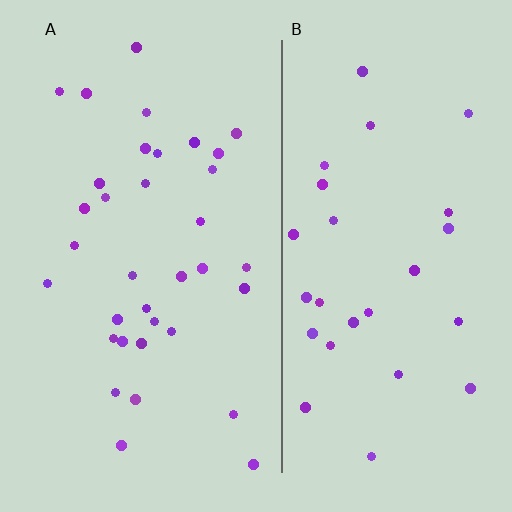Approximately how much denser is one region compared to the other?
Approximately 1.3× — region A over region B.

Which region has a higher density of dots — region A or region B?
A (the left).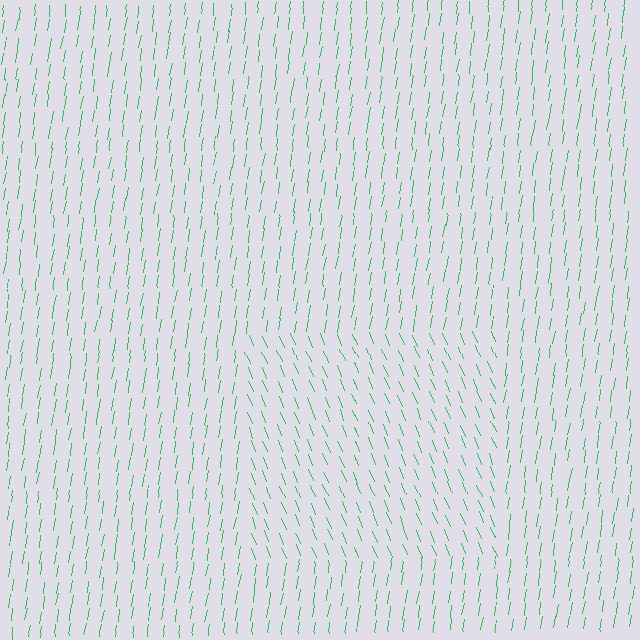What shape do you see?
I see a rectangle.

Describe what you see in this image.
The image is filled with small green line segments. A rectangle region in the image has lines oriented differently from the surrounding lines, creating a visible texture boundary.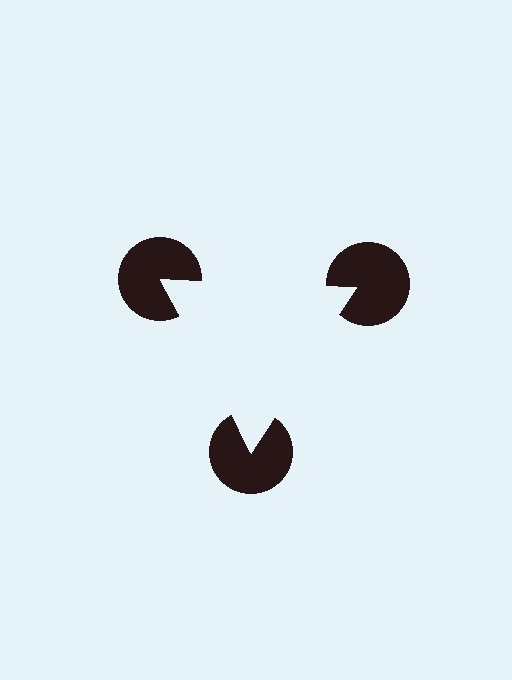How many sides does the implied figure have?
3 sides.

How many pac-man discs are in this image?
There are 3 — one at each vertex of the illusory triangle.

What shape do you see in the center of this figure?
An illusory triangle — its edges are inferred from the aligned wedge cuts in the pac-man discs, not physically drawn.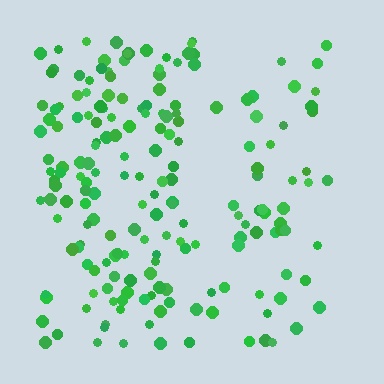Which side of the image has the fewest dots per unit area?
The right.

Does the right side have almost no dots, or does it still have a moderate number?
Still a moderate number, just noticeably fewer than the left.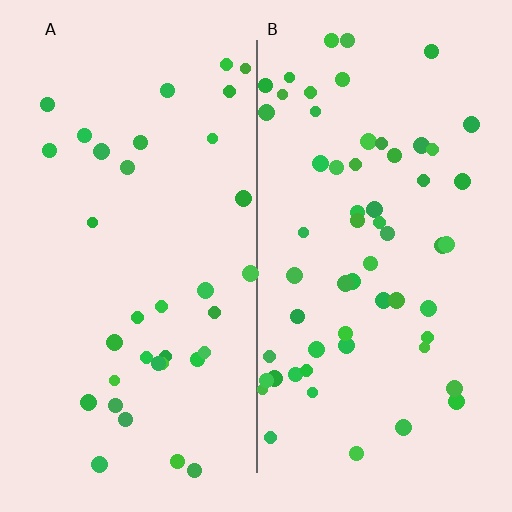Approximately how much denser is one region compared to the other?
Approximately 1.7× — region B over region A.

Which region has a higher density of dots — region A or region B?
B (the right).